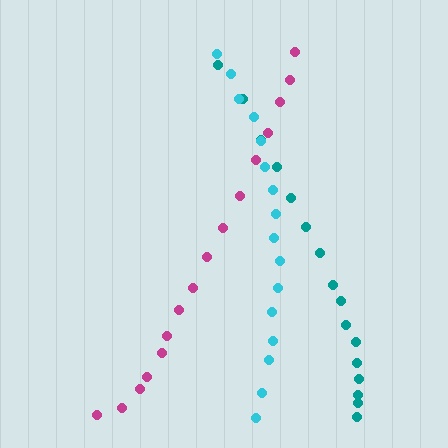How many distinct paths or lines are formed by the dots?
There are 3 distinct paths.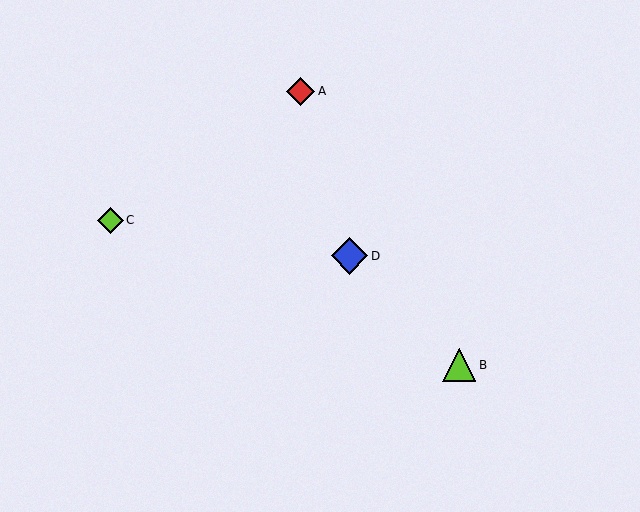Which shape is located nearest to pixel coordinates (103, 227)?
The lime diamond (labeled C) at (110, 220) is nearest to that location.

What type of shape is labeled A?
Shape A is a red diamond.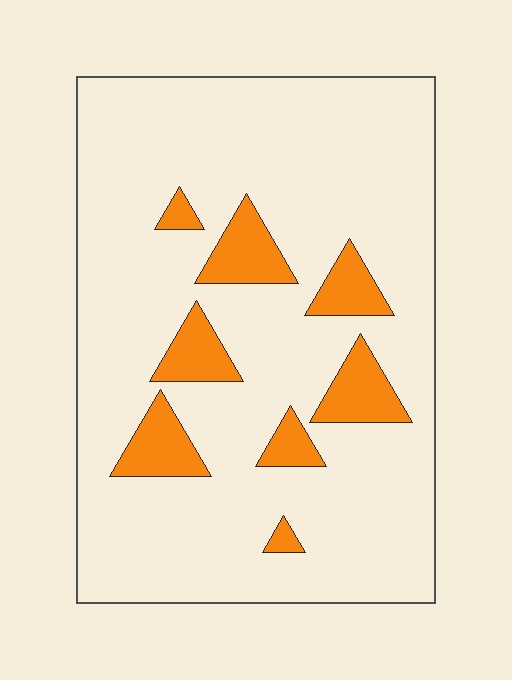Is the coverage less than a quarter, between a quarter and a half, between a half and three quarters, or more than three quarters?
Less than a quarter.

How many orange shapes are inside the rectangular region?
8.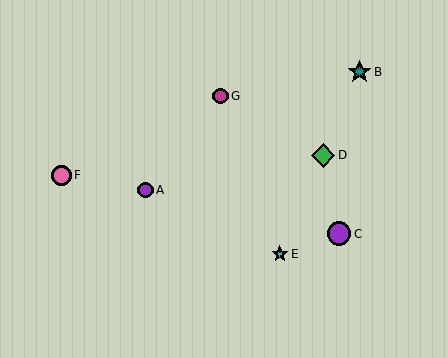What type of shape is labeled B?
Shape B is a teal star.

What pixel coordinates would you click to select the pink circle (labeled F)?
Click at (61, 175) to select the pink circle F.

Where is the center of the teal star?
The center of the teal star is at (359, 72).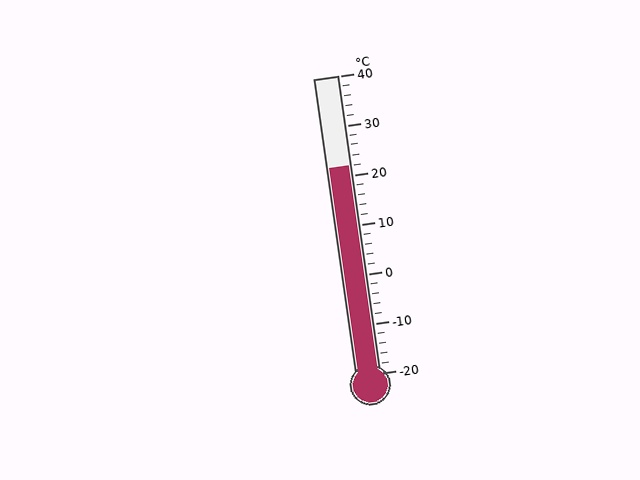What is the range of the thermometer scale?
The thermometer scale ranges from -20°C to 40°C.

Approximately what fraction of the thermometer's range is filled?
The thermometer is filled to approximately 70% of its range.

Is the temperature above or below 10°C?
The temperature is above 10°C.